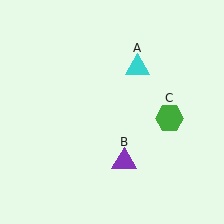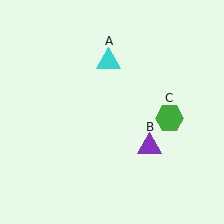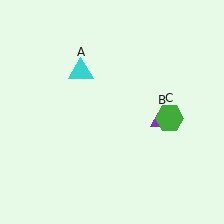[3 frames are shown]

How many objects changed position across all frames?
2 objects changed position: cyan triangle (object A), purple triangle (object B).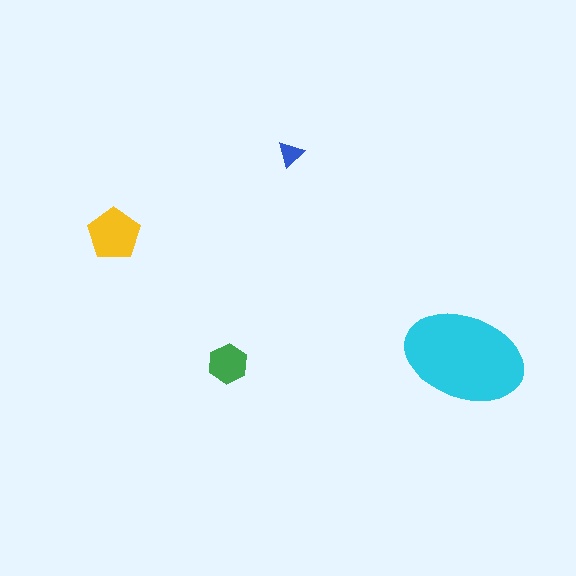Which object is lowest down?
The green hexagon is bottommost.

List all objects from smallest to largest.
The blue triangle, the green hexagon, the yellow pentagon, the cyan ellipse.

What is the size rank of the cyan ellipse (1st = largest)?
1st.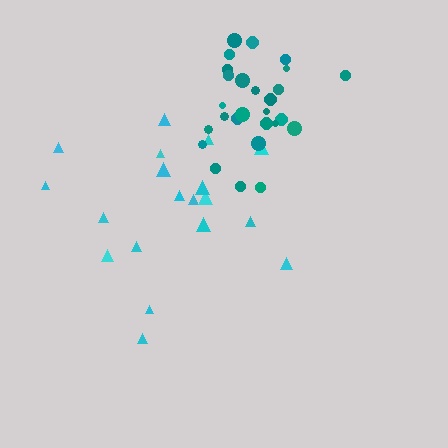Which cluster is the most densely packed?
Teal.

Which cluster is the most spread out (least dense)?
Cyan.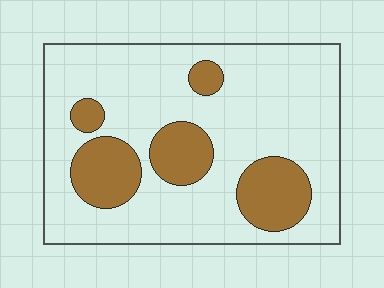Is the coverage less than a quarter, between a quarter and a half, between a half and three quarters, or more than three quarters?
Less than a quarter.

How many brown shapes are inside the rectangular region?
5.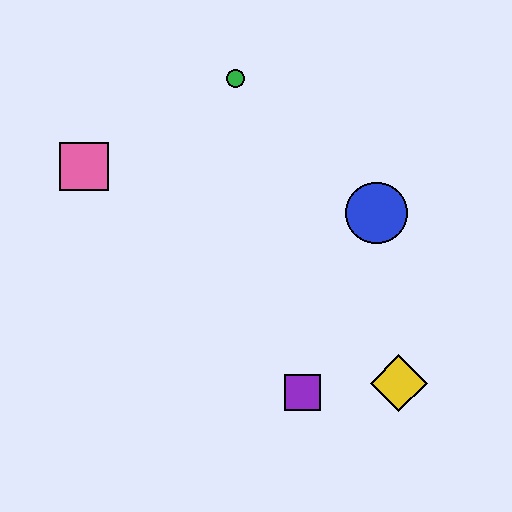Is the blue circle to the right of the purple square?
Yes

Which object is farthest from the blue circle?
The pink square is farthest from the blue circle.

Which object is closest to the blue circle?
The yellow diamond is closest to the blue circle.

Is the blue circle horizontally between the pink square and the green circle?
No